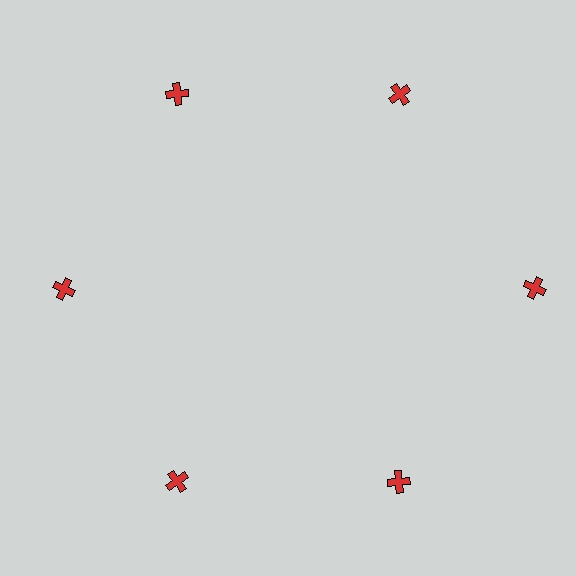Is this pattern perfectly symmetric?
No. The 6 red crosses are arranged in a ring, but one element near the 3 o'clock position is pushed outward from the center, breaking the 6-fold rotational symmetry.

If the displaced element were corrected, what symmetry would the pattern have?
It would have 6-fold rotational symmetry — the pattern would map onto itself every 60 degrees.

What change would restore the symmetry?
The symmetry would be restored by moving it inward, back onto the ring so that all 6 crosses sit at equal angles and equal distance from the center.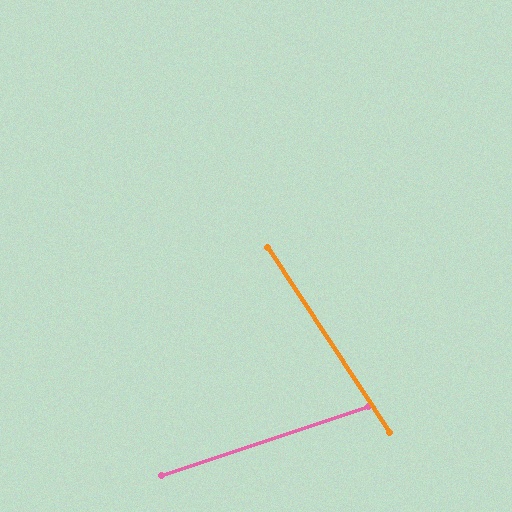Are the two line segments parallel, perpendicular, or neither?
Neither parallel nor perpendicular — they differ by about 75°.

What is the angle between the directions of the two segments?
Approximately 75 degrees.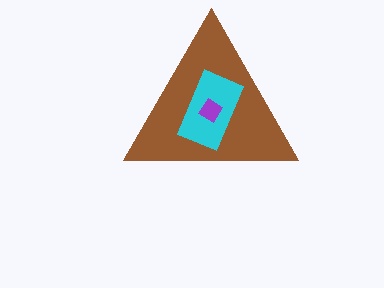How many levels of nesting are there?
3.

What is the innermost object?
The purple diamond.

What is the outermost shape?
The brown triangle.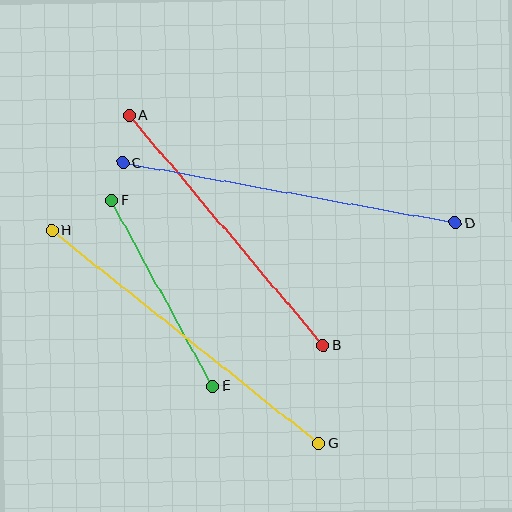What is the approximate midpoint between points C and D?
The midpoint is at approximately (289, 193) pixels.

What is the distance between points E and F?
The distance is approximately 211 pixels.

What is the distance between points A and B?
The distance is approximately 301 pixels.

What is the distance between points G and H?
The distance is approximately 341 pixels.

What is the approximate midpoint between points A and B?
The midpoint is at approximately (226, 230) pixels.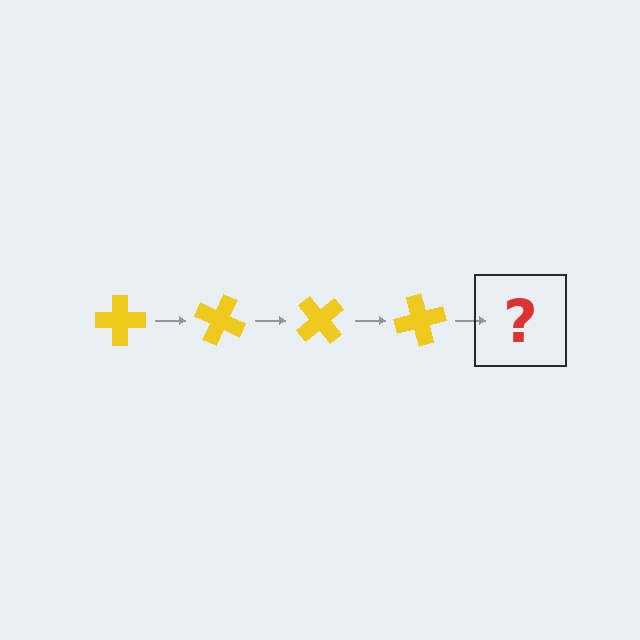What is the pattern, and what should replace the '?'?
The pattern is that the cross rotates 25 degrees each step. The '?' should be a yellow cross rotated 100 degrees.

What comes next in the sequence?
The next element should be a yellow cross rotated 100 degrees.